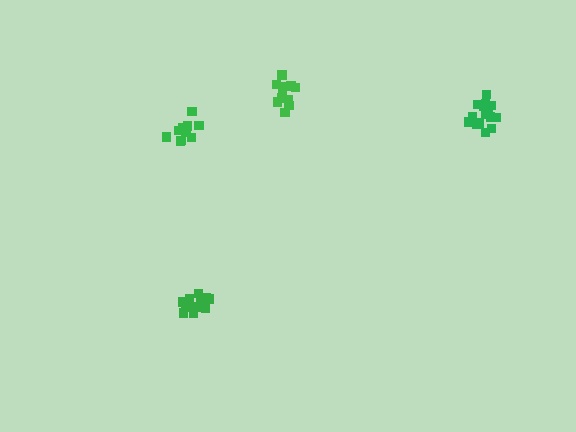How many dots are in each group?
Group 1: 10 dots, Group 2: 12 dots, Group 3: 16 dots, Group 4: 12 dots (50 total).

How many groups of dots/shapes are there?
There are 4 groups.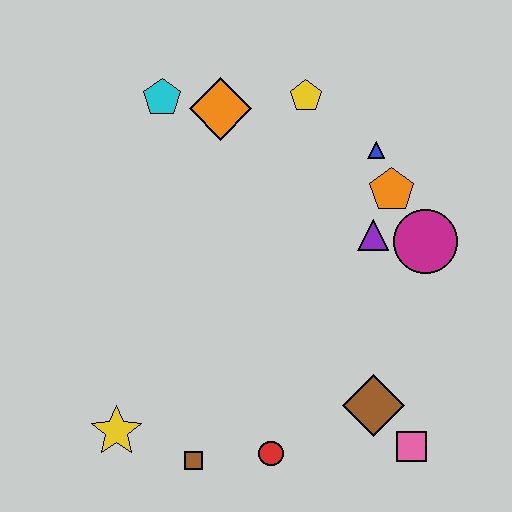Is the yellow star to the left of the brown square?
Yes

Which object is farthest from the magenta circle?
The yellow star is farthest from the magenta circle.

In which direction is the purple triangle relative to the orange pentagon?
The purple triangle is below the orange pentagon.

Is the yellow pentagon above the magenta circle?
Yes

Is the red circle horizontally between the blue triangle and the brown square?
Yes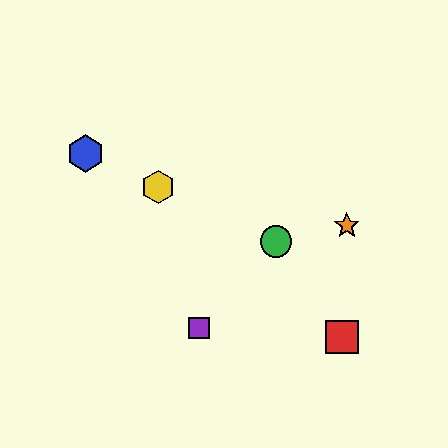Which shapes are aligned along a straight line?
The blue hexagon, the green circle, the yellow hexagon are aligned along a straight line.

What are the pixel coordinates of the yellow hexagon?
The yellow hexagon is at (158, 187).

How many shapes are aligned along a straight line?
3 shapes (the blue hexagon, the green circle, the yellow hexagon) are aligned along a straight line.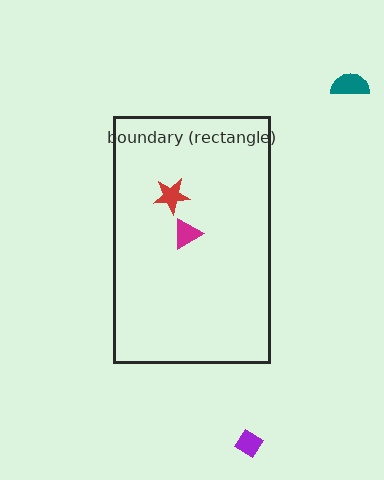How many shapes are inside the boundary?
2 inside, 2 outside.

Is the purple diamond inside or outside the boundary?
Outside.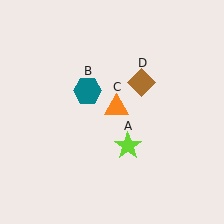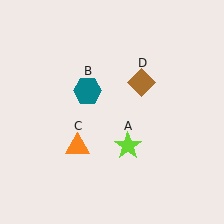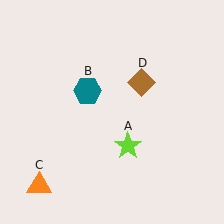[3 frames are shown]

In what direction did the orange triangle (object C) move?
The orange triangle (object C) moved down and to the left.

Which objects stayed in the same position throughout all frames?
Lime star (object A) and teal hexagon (object B) and brown diamond (object D) remained stationary.